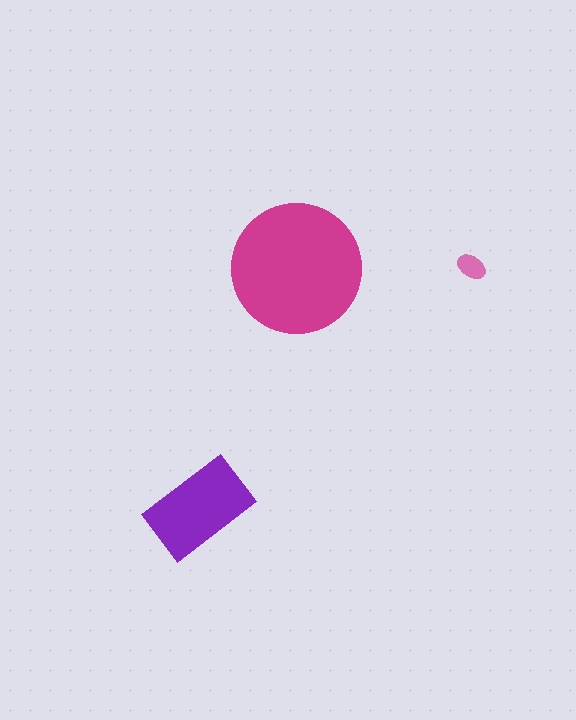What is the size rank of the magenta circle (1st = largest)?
1st.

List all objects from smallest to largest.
The pink ellipse, the purple rectangle, the magenta circle.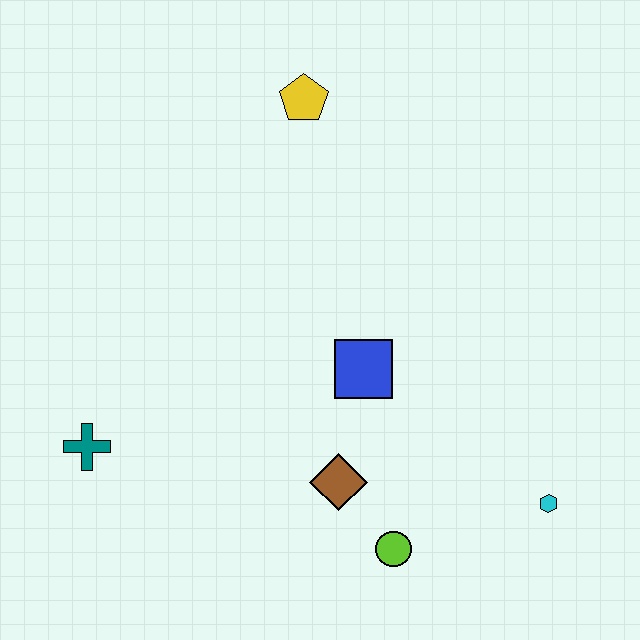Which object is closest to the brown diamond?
The lime circle is closest to the brown diamond.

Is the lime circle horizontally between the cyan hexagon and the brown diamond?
Yes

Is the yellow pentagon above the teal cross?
Yes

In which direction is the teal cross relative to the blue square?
The teal cross is to the left of the blue square.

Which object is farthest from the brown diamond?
The yellow pentagon is farthest from the brown diamond.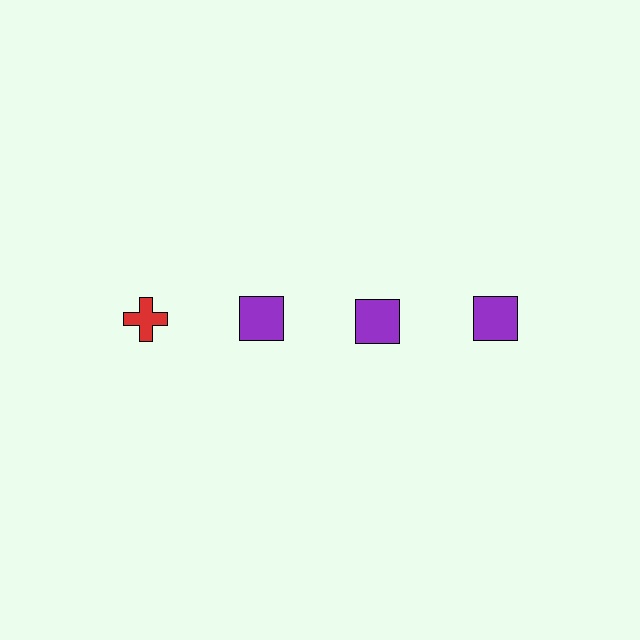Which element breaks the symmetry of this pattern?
The red cross in the top row, leftmost column breaks the symmetry. All other shapes are purple squares.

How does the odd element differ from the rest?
It differs in both color (red instead of purple) and shape (cross instead of square).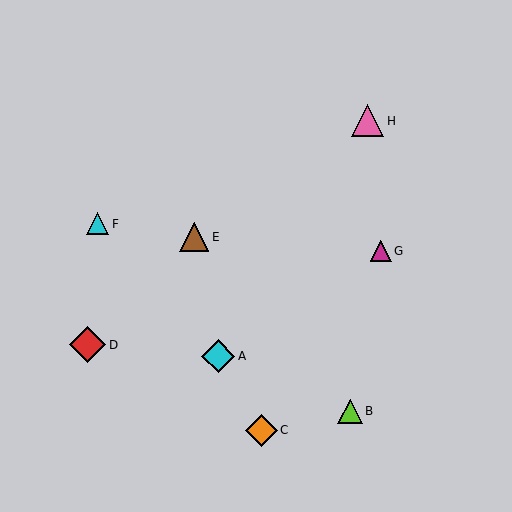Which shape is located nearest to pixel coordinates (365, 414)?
The lime triangle (labeled B) at (350, 411) is nearest to that location.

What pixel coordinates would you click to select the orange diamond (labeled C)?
Click at (261, 430) to select the orange diamond C.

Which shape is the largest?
The red diamond (labeled D) is the largest.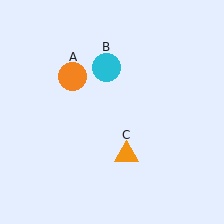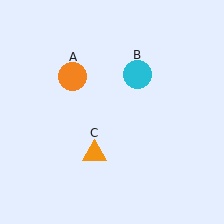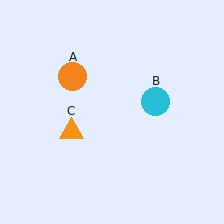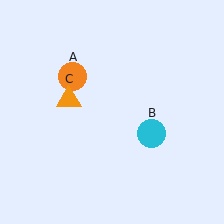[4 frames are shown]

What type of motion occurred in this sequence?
The cyan circle (object B), orange triangle (object C) rotated clockwise around the center of the scene.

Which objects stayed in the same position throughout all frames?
Orange circle (object A) remained stationary.